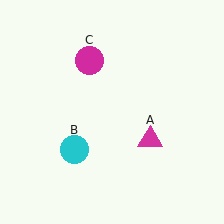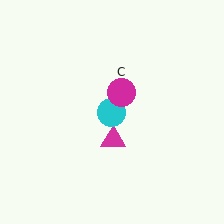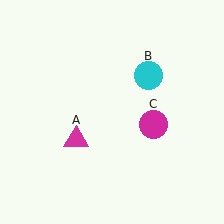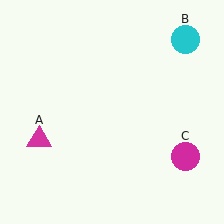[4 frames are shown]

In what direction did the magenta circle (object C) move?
The magenta circle (object C) moved down and to the right.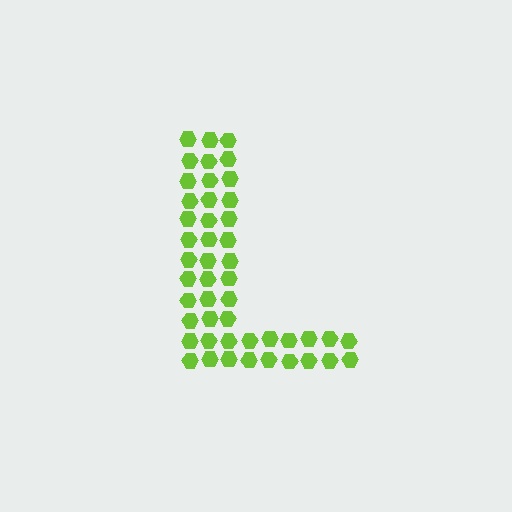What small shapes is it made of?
It is made of small hexagons.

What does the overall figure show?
The overall figure shows the letter L.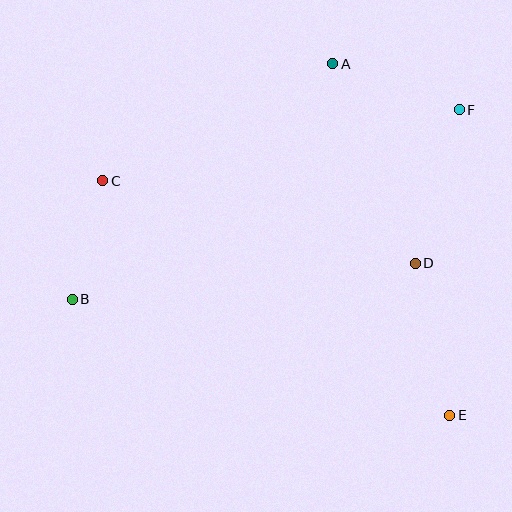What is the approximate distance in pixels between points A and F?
The distance between A and F is approximately 135 pixels.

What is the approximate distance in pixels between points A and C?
The distance between A and C is approximately 258 pixels.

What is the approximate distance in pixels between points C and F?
The distance between C and F is approximately 364 pixels.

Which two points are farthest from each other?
Points B and F are farthest from each other.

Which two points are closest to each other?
Points B and C are closest to each other.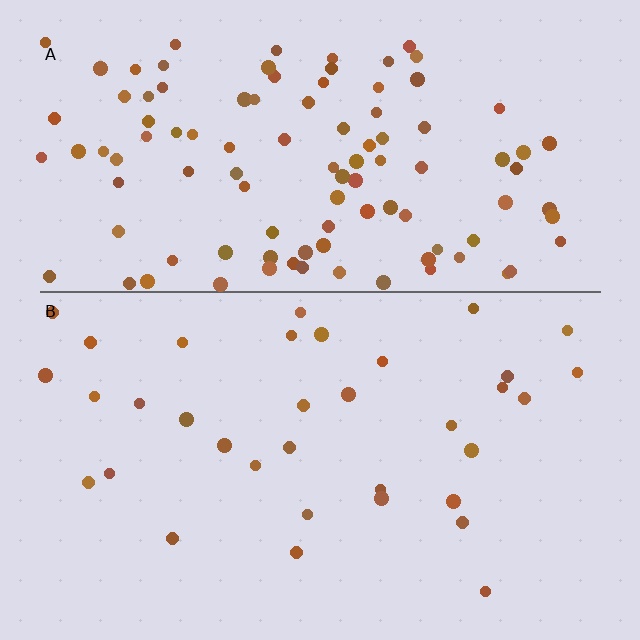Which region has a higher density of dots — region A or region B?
A (the top).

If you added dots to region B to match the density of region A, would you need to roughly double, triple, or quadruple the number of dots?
Approximately triple.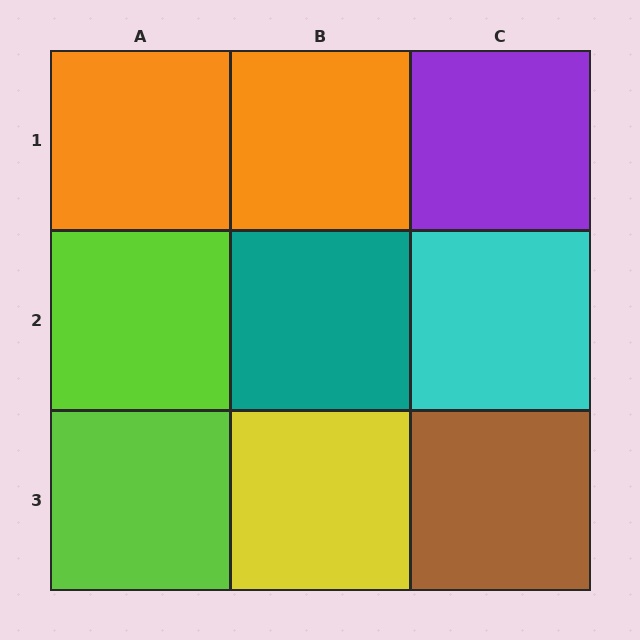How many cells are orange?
2 cells are orange.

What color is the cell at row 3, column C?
Brown.